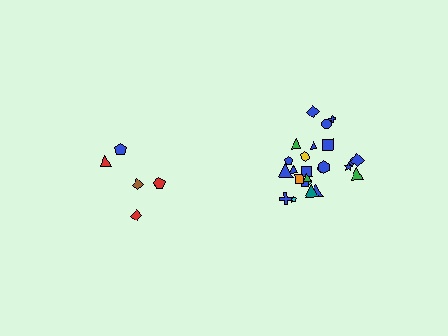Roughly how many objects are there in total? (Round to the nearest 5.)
Roughly 30 objects in total.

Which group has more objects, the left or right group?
The right group.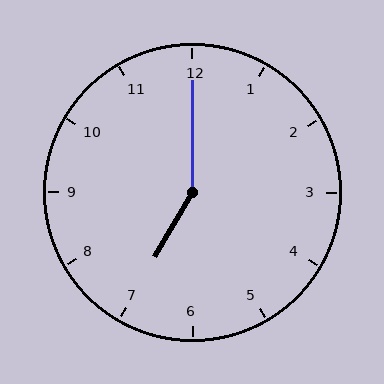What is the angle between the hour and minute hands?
Approximately 150 degrees.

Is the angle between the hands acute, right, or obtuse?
It is obtuse.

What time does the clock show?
7:00.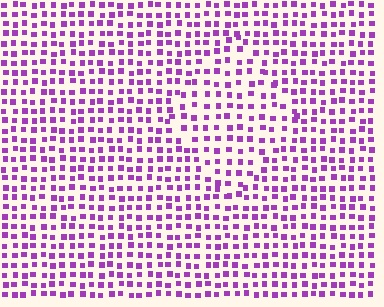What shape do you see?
I see a diamond.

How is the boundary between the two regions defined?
The boundary is defined by a change in element density (approximately 1.3x ratio). All elements are the same color, size, and shape.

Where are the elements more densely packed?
The elements are more densely packed outside the diamond boundary.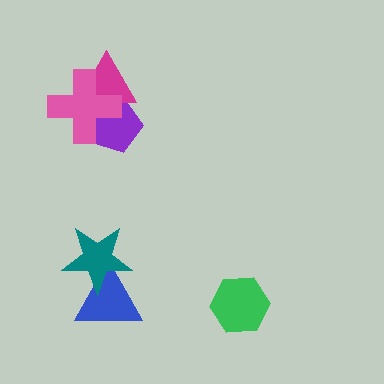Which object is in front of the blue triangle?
The teal star is in front of the blue triangle.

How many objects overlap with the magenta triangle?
2 objects overlap with the magenta triangle.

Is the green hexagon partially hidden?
No, no other shape covers it.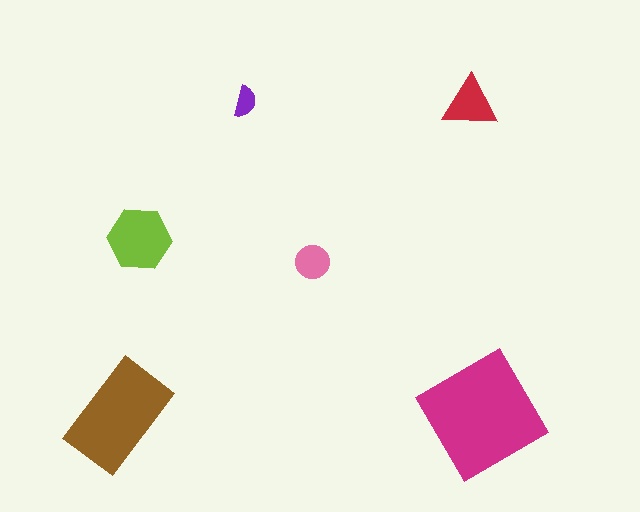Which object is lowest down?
The brown rectangle is bottommost.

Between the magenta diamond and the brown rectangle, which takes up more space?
The magenta diamond.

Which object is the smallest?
The purple semicircle.